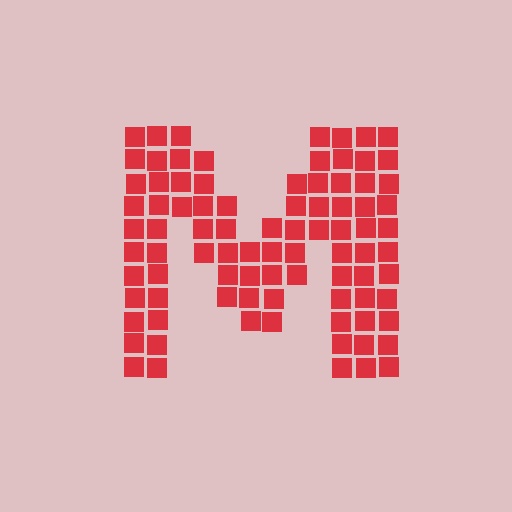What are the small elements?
The small elements are squares.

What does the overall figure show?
The overall figure shows the letter M.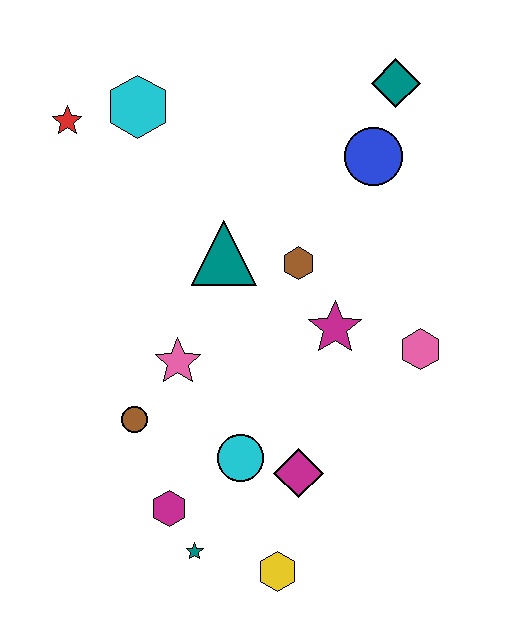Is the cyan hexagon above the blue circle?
Yes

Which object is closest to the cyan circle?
The magenta diamond is closest to the cyan circle.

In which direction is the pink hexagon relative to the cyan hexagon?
The pink hexagon is to the right of the cyan hexagon.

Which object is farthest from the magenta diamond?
The red star is farthest from the magenta diamond.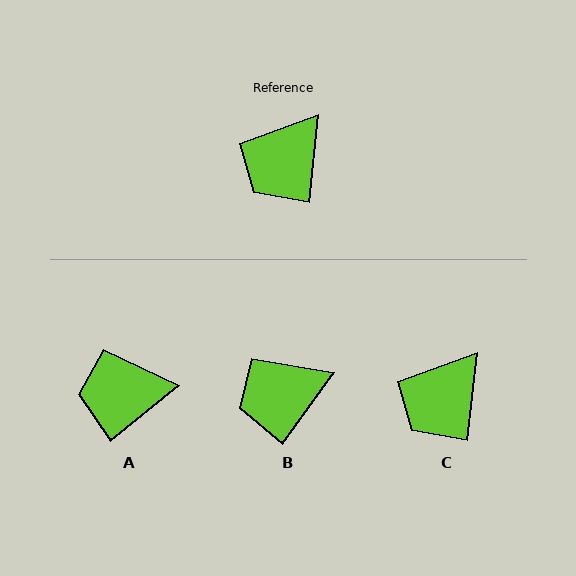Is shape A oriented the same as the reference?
No, it is off by about 45 degrees.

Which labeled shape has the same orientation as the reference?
C.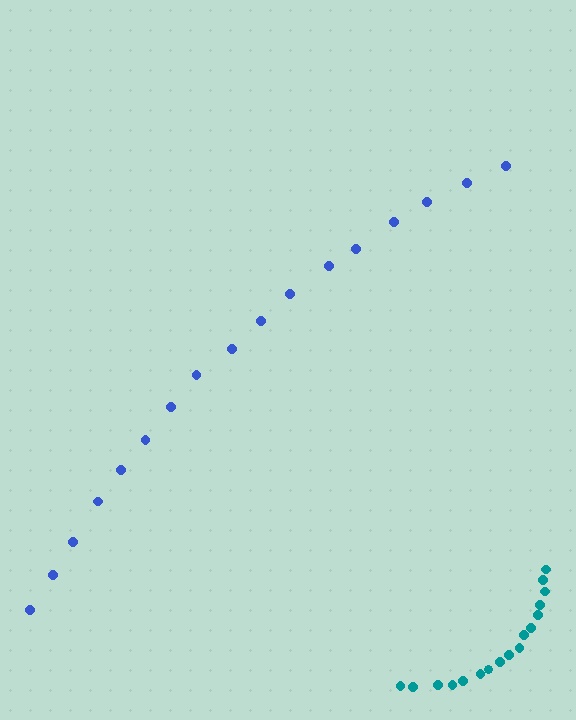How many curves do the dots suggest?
There are 2 distinct paths.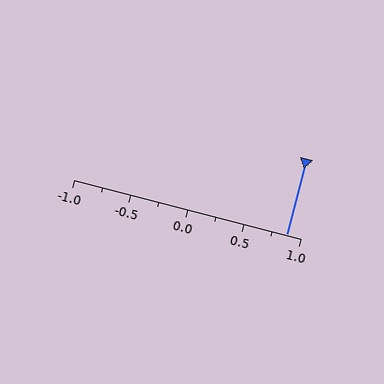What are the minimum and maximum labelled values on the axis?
The axis runs from -1.0 to 1.0.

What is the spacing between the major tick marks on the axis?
The major ticks are spaced 0.5 apart.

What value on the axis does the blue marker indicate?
The marker indicates approximately 0.88.